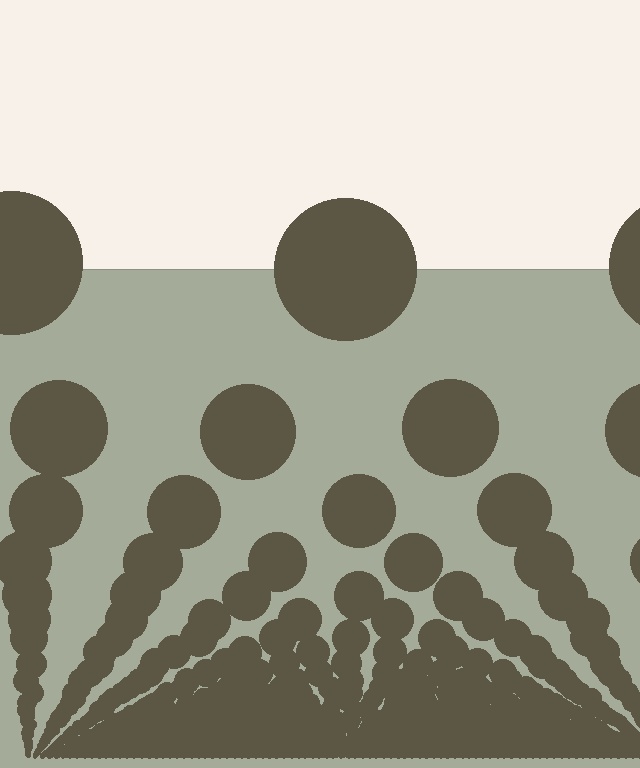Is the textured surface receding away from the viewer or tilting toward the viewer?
The surface appears to tilt toward the viewer. Texture elements get larger and sparser toward the top.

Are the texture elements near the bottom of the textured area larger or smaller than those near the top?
Smaller. The gradient is inverted — elements near the bottom are smaller and denser.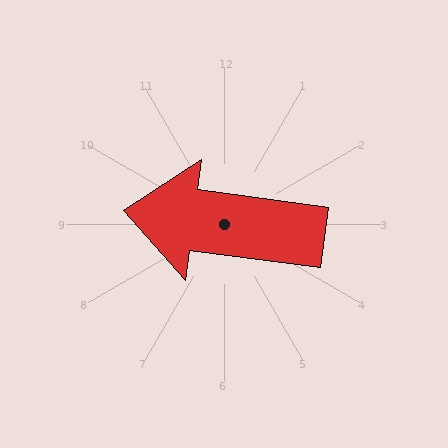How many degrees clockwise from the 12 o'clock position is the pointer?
Approximately 278 degrees.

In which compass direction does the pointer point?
West.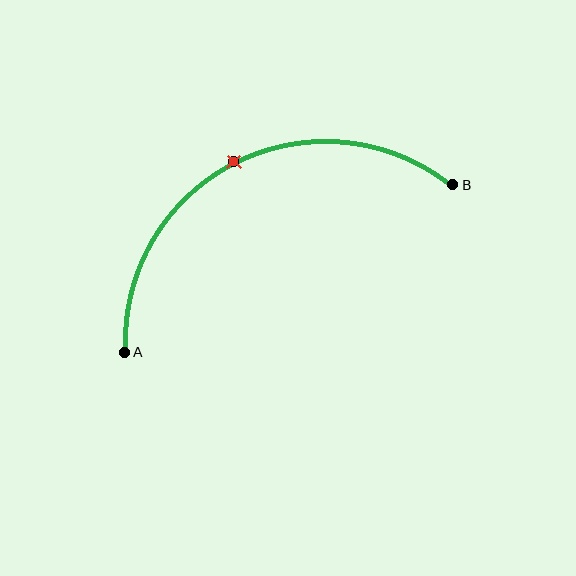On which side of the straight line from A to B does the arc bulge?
The arc bulges above the straight line connecting A and B.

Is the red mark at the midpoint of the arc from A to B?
Yes. The red mark lies on the arc at equal arc-length from both A and B — it is the arc midpoint.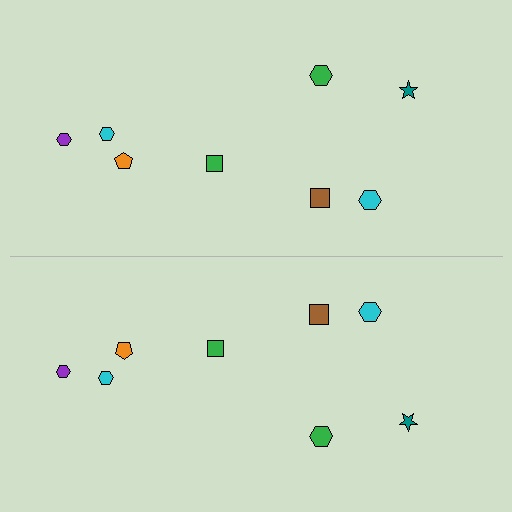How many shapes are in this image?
There are 16 shapes in this image.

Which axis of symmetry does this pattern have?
The pattern has a horizontal axis of symmetry running through the center of the image.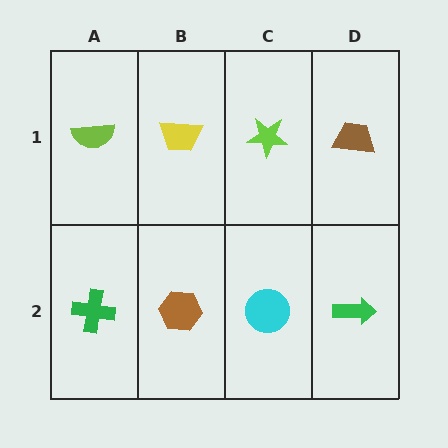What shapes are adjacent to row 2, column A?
A lime semicircle (row 1, column A), a brown hexagon (row 2, column B).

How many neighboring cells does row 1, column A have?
2.